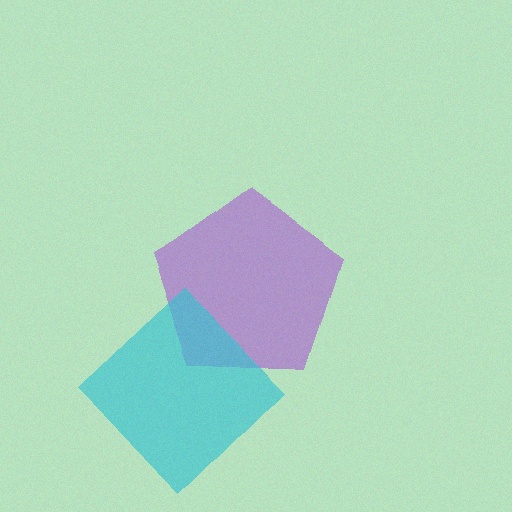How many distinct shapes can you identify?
There are 2 distinct shapes: a purple pentagon, a cyan diamond.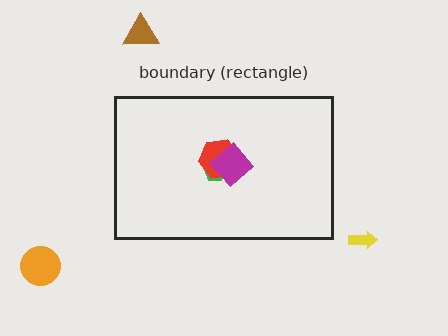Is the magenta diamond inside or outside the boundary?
Inside.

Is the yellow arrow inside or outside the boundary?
Outside.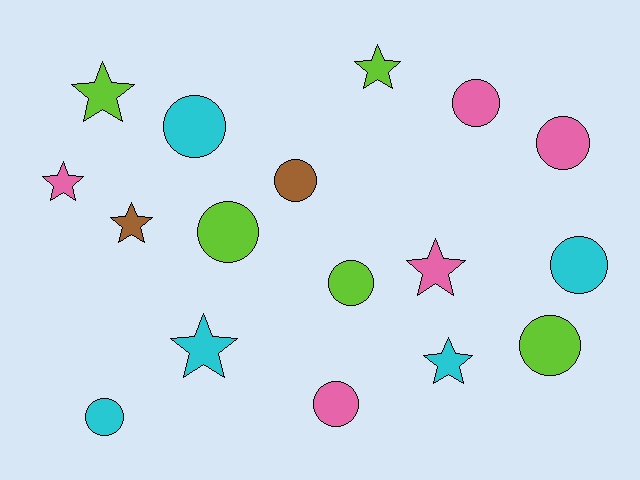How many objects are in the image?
There are 17 objects.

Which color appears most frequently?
Cyan, with 5 objects.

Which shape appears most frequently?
Circle, with 10 objects.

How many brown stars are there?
There is 1 brown star.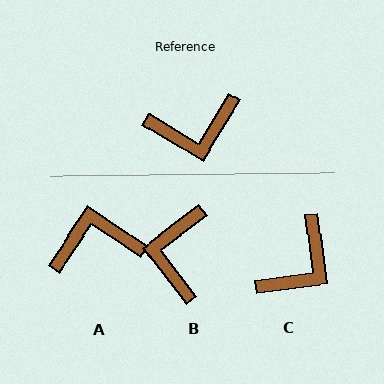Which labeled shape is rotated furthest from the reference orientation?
A, about 177 degrees away.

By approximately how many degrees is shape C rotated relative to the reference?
Approximately 39 degrees counter-clockwise.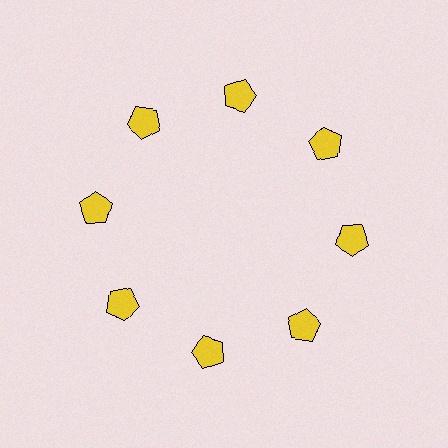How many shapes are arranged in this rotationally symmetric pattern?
There are 8 shapes, arranged in 8 groups of 1.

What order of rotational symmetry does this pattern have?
This pattern has 8-fold rotational symmetry.